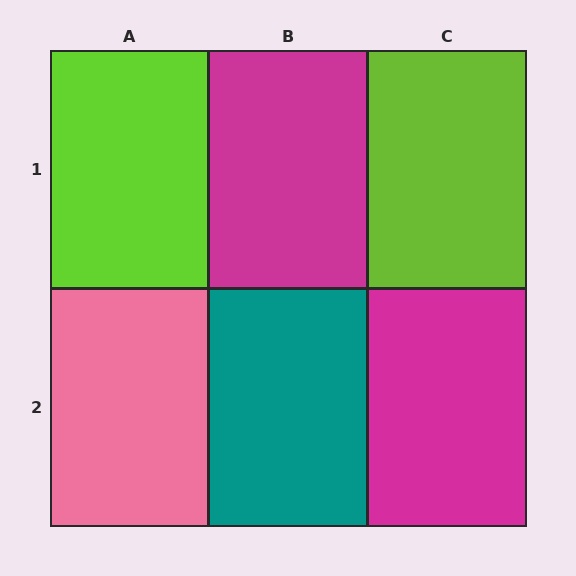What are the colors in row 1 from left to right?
Lime, magenta, lime.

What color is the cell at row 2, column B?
Teal.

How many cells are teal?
1 cell is teal.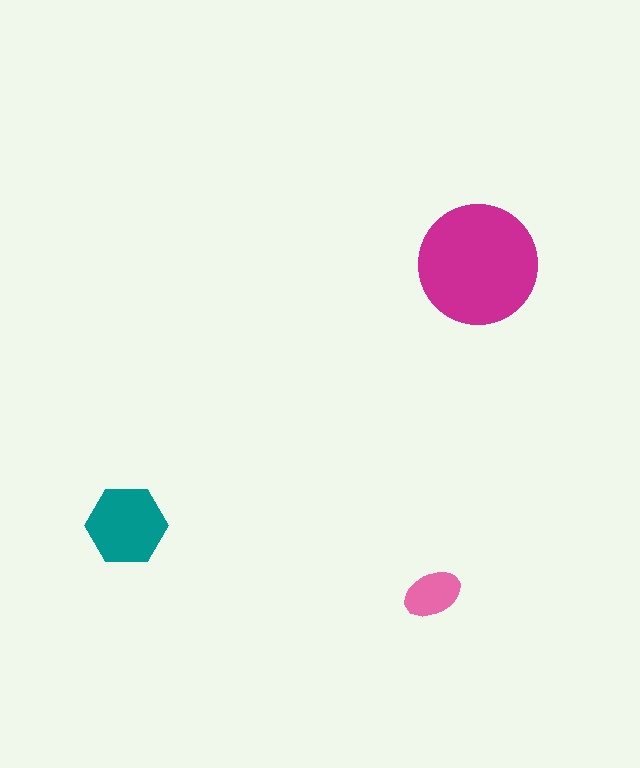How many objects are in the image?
There are 3 objects in the image.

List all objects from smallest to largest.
The pink ellipse, the teal hexagon, the magenta circle.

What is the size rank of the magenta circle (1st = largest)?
1st.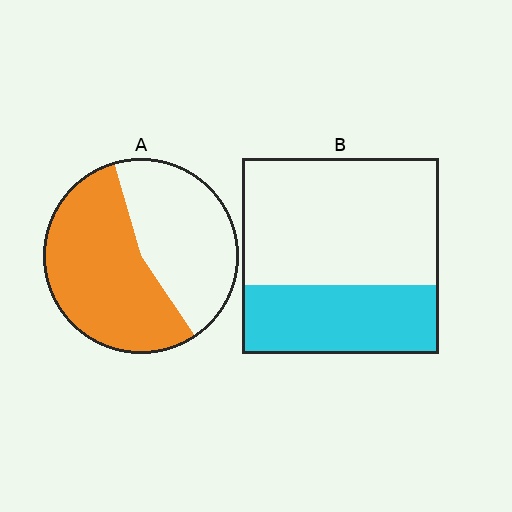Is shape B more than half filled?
No.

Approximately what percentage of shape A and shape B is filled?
A is approximately 55% and B is approximately 35%.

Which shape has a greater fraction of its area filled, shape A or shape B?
Shape A.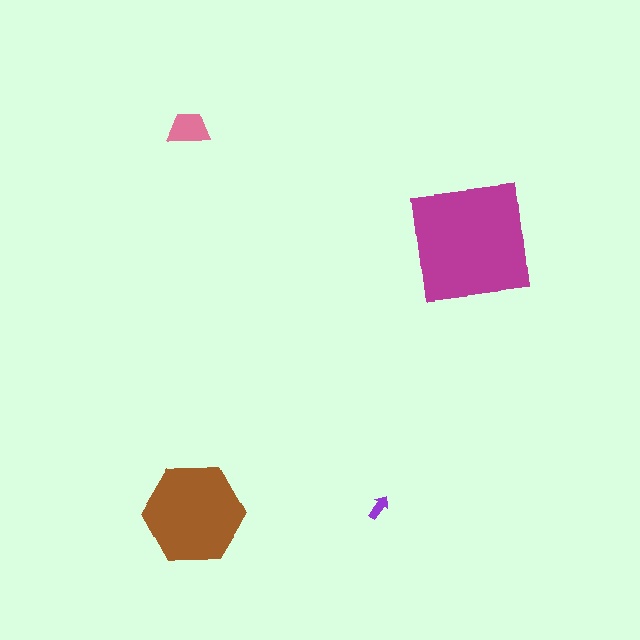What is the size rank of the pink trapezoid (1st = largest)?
3rd.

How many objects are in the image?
There are 4 objects in the image.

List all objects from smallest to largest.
The purple arrow, the pink trapezoid, the brown hexagon, the magenta square.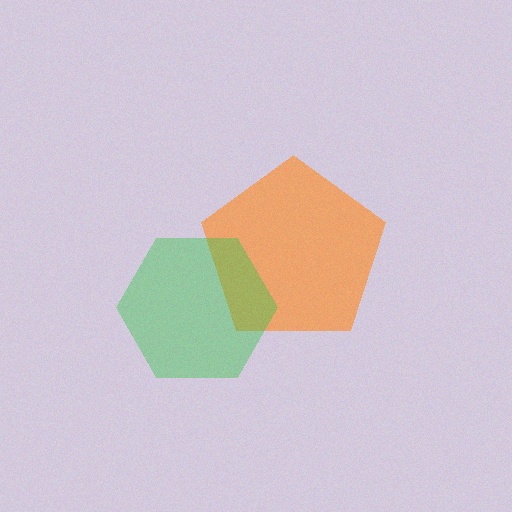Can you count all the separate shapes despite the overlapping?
Yes, there are 2 separate shapes.